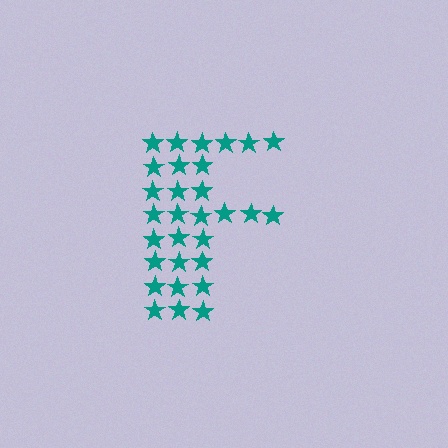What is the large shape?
The large shape is the letter F.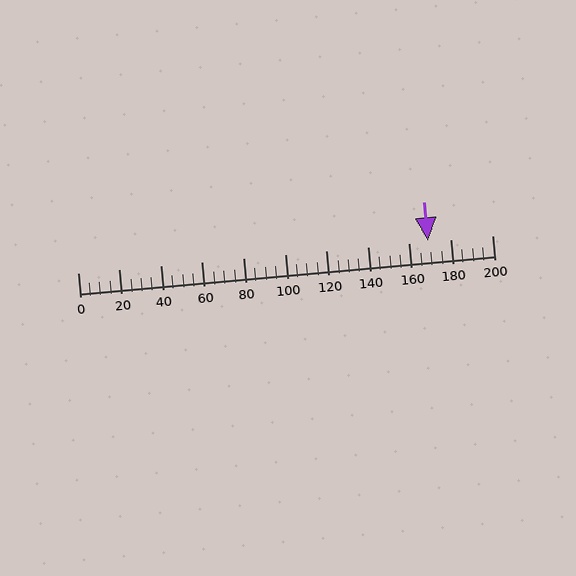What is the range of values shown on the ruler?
The ruler shows values from 0 to 200.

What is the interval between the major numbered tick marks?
The major tick marks are spaced 20 units apart.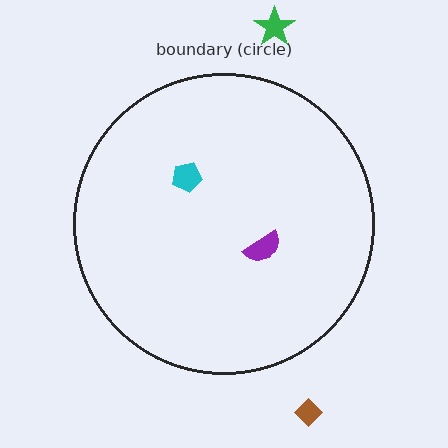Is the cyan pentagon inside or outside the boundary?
Inside.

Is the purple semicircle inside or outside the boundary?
Inside.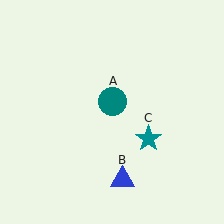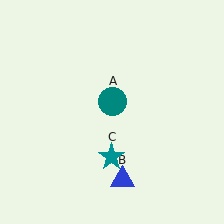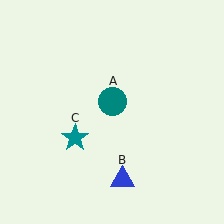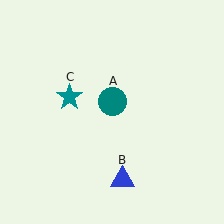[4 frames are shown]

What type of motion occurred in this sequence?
The teal star (object C) rotated clockwise around the center of the scene.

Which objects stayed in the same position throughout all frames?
Teal circle (object A) and blue triangle (object B) remained stationary.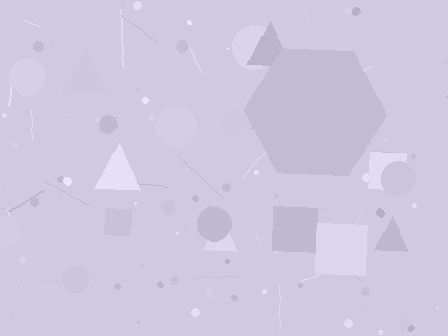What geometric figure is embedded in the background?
A hexagon is embedded in the background.